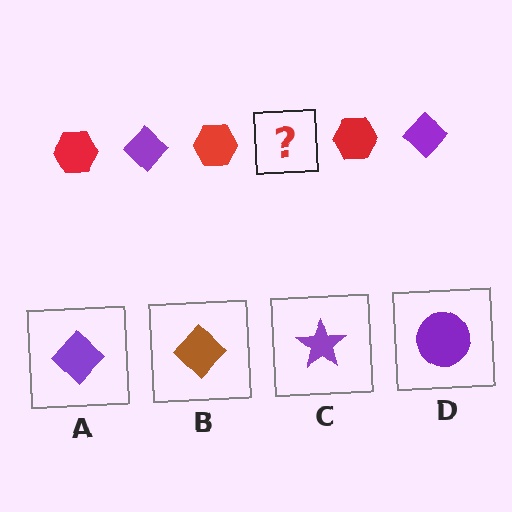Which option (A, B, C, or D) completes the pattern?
A.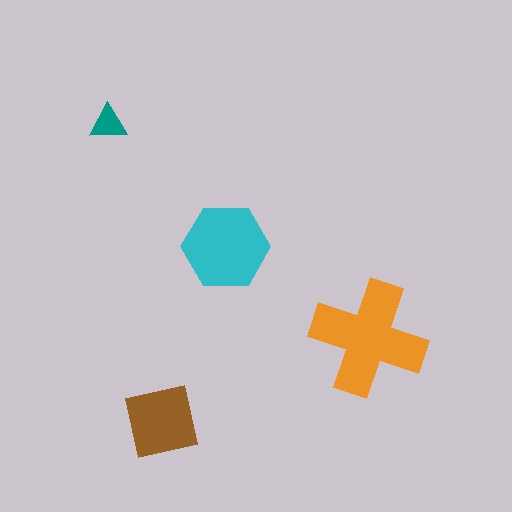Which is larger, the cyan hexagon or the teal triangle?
The cyan hexagon.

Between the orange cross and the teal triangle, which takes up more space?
The orange cross.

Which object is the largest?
The orange cross.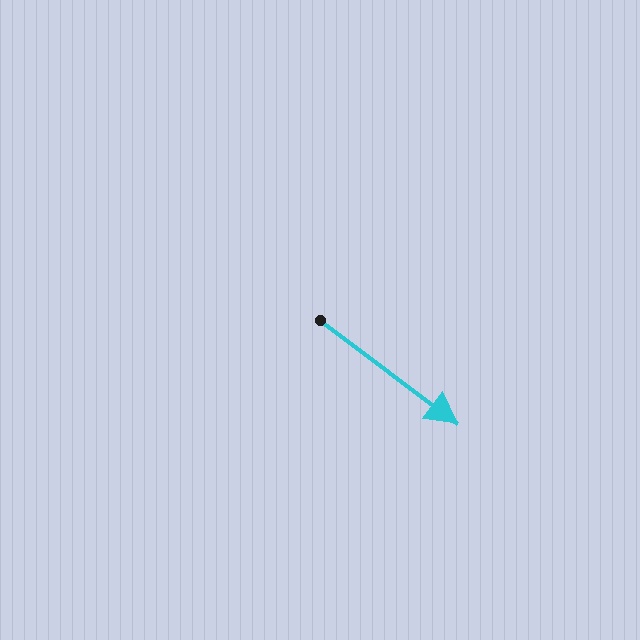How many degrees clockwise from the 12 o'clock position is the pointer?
Approximately 127 degrees.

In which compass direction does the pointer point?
Southeast.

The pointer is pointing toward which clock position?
Roughly 4 o'clock.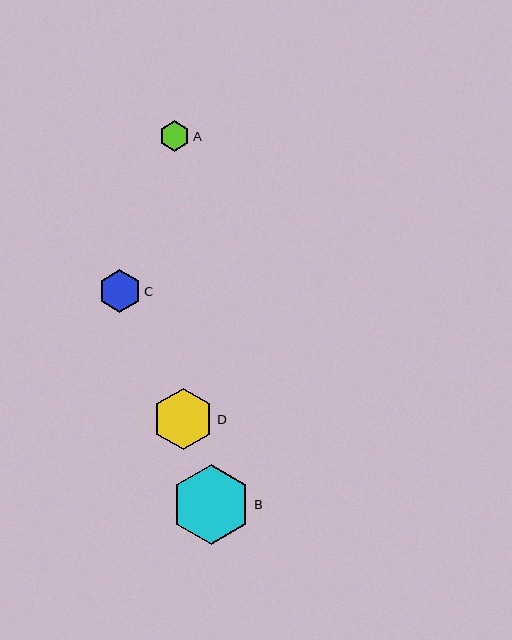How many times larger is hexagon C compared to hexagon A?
Hexagon C is approximately 1.4 times the size of hexagon A.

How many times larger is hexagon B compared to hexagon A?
Hexagon B is approximately 2.6 times the size of hexagon A.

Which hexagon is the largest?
Hexagon B is the largest with a size of approximately 80 pixels.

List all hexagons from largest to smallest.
From largest to smallest: B, D, C, A.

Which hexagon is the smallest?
Hexagon A is the smallest with a size of approximately 31 pixels.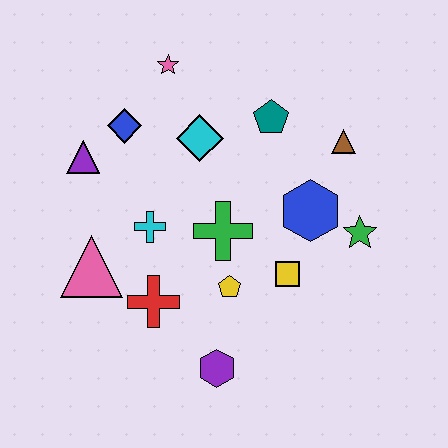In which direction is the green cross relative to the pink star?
The green cross is below the pink star.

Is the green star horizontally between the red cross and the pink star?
No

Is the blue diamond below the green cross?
No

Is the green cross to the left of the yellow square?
Yes